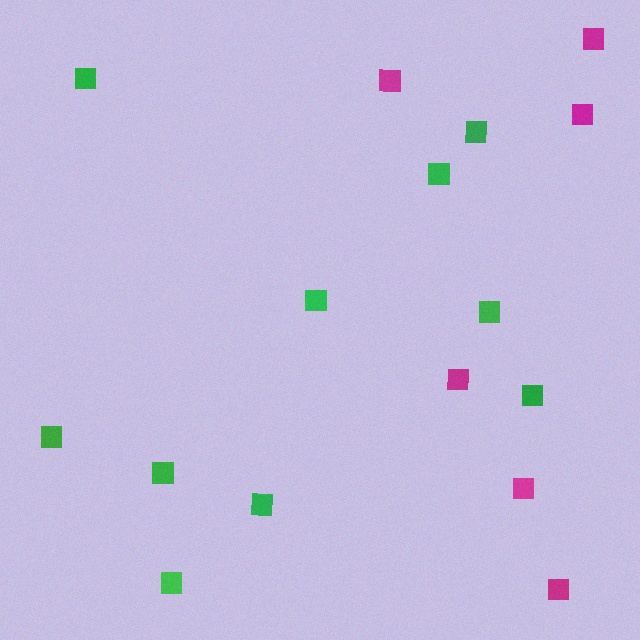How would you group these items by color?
There are 2 groups: one group of magenta squares (6) and one group of green squares (10).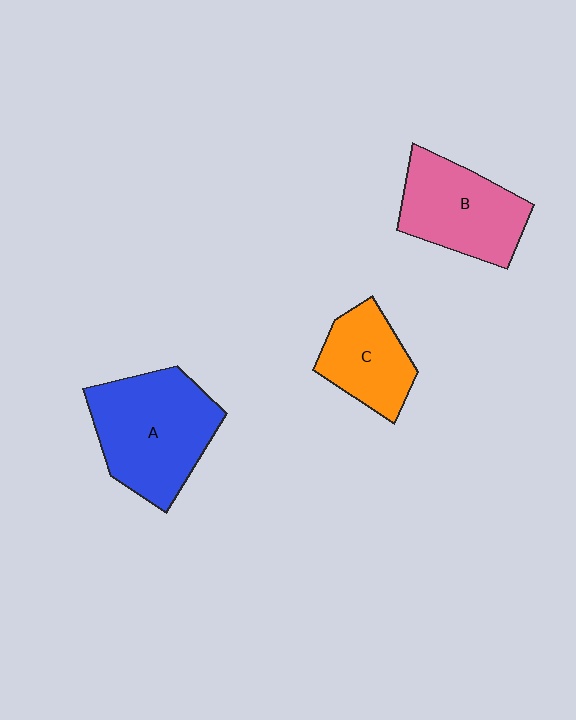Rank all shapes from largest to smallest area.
From largest to smallest: A (blue), B (pink), C (orange).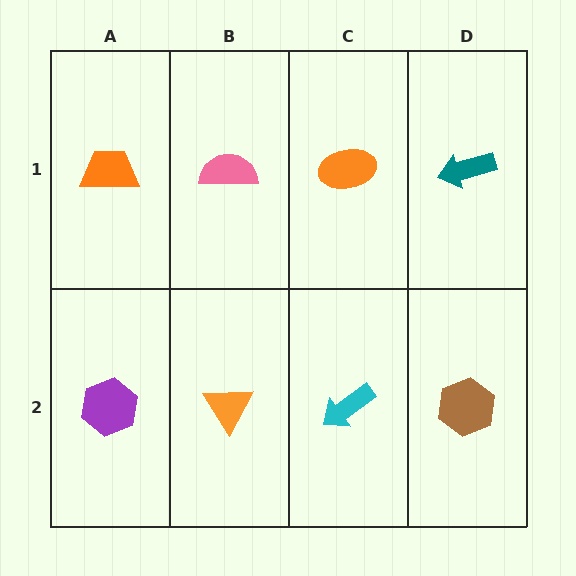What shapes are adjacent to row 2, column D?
A teal arrow (row 1, column D), a cyan arrow (row 2, column C).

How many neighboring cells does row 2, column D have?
2.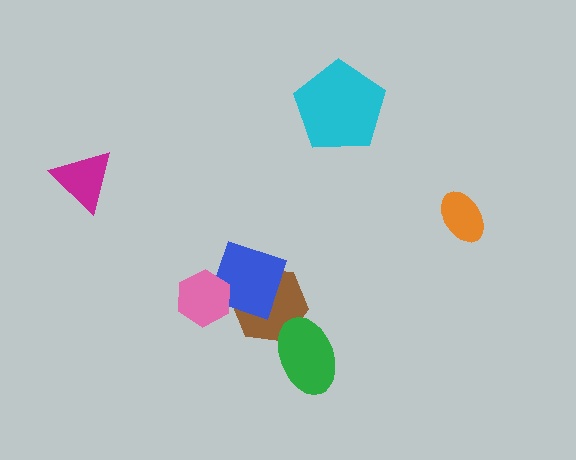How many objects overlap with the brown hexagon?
2 objects overlap with the brown hexagon.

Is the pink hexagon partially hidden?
No, no other shape covers it.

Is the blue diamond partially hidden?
Yes, it is partially covered by another shape.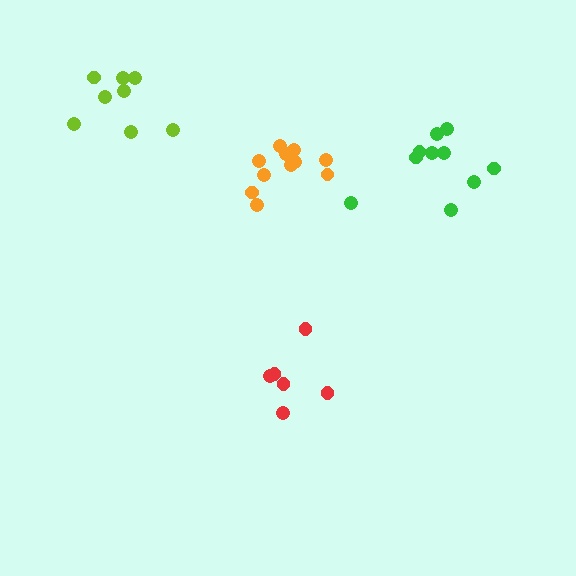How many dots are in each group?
Group 1: 8 dots, Group 2: 10 dots, Group 3: 6 dots, Group 4: 11 dots (35 total).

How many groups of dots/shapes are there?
There are 4 groups.